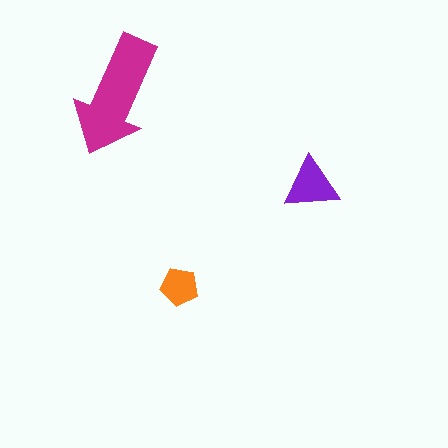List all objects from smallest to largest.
The orange pentagon, the purple triangle, the magenta arrow.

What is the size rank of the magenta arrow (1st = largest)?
1st.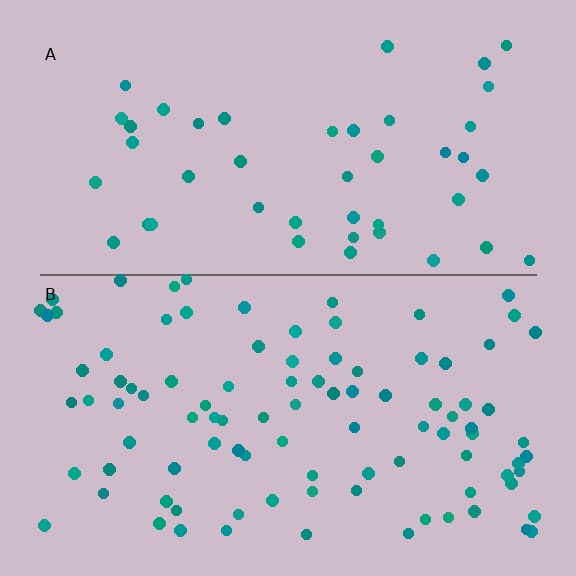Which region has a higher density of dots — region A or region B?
B (the bottom).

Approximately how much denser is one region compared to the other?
Approximately 2.2× — region B over region A.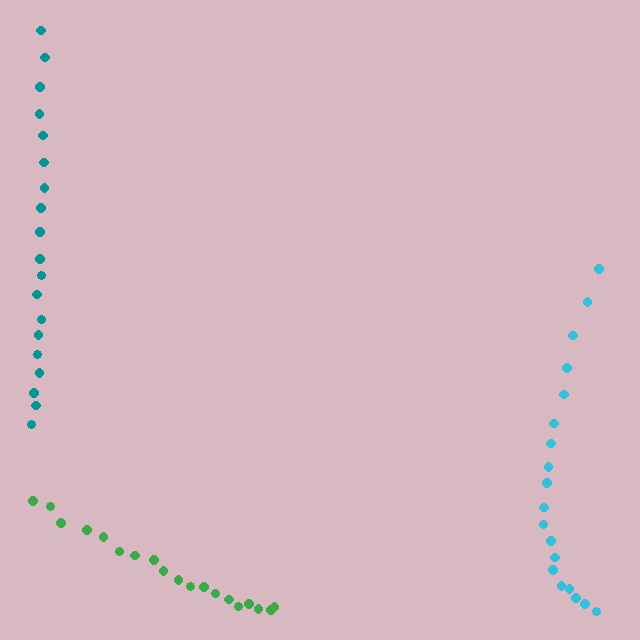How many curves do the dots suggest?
There are 3 distinct paths.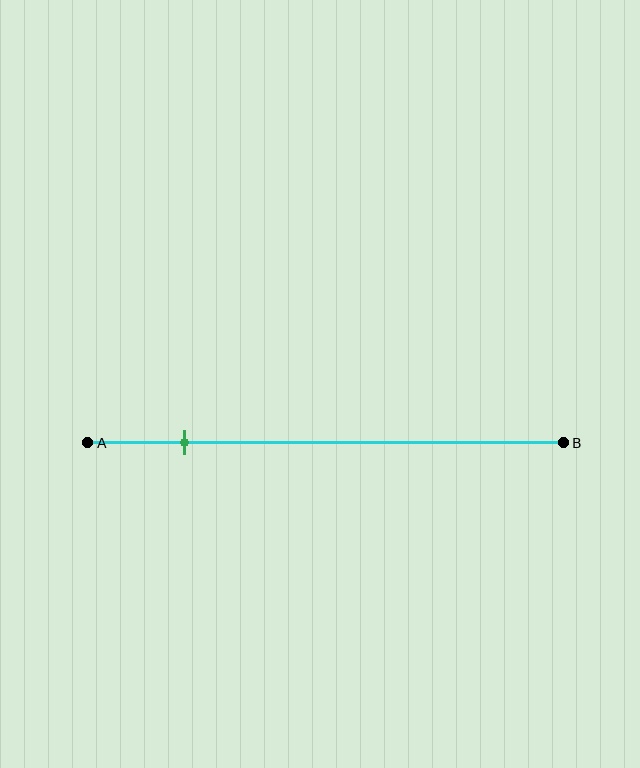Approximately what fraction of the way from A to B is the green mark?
The green mark is approximately 20% of the way from A to B.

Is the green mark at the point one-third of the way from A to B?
No, the mark is at about 20% from A, not at the 33% one-third point.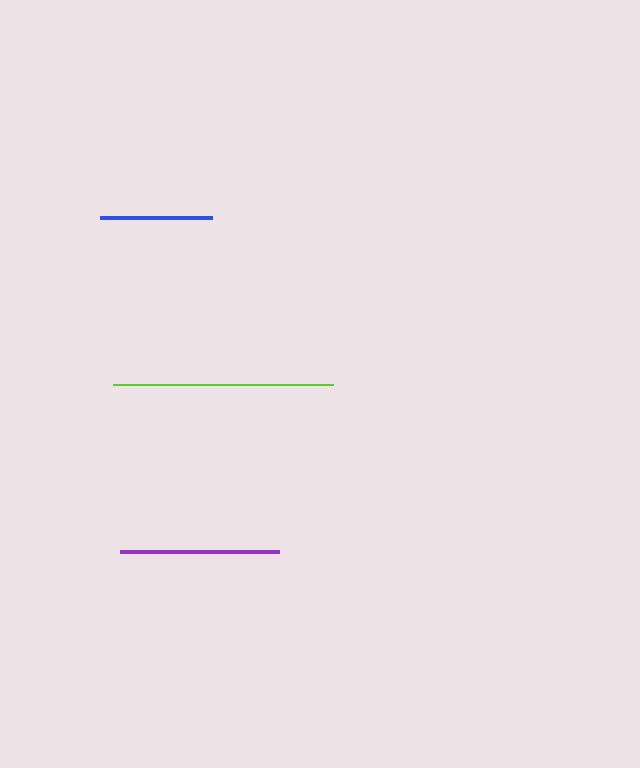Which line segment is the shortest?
The blue line is the shortest at approximately 112 pixels.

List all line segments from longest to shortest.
From longest to shortest: lime, purple, blue.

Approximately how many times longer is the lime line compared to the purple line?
The lime line is approximately 1.4 times the length of the purple line.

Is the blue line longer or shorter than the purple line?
The purple line is longer than the blue line.